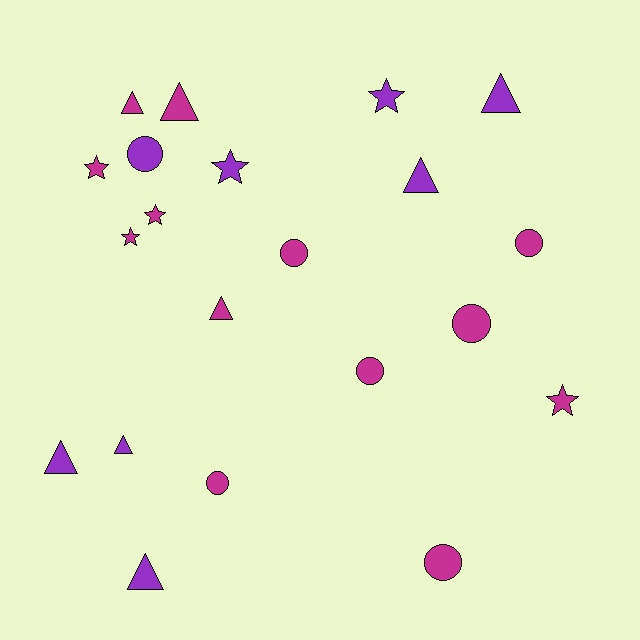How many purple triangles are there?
There are 5 purple triangles.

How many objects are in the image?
There are 21 objects.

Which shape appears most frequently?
Triangle, with 8 objects.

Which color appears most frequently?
Magenta, with 13 objects.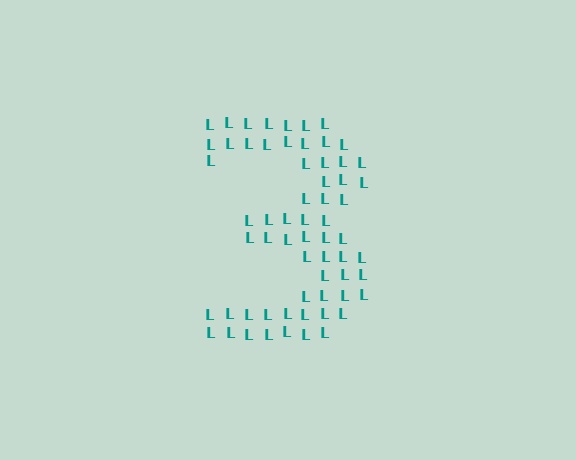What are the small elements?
The small elements are letter L's.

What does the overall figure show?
The overall figure shows the digit 3.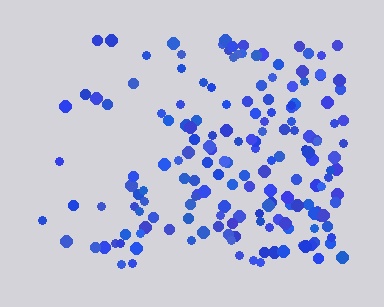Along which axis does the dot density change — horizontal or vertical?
Horizontal.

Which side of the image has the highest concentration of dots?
The right.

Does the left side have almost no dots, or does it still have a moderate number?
Still a moderate number, just noticeably fewer than the right.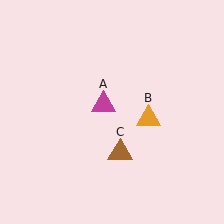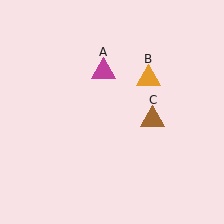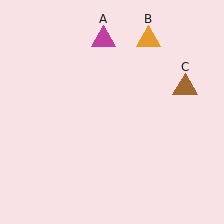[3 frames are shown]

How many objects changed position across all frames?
3 objects changed position: magenta triangle (object A), orange triangle (object B), brown triangle (object C).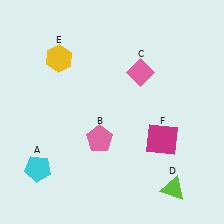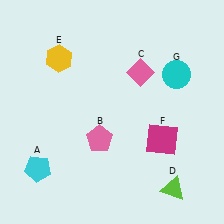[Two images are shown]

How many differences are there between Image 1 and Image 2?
There is 1 difference between the two images.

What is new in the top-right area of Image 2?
A cyan circle (G) was added in the top-right area of Image 2.